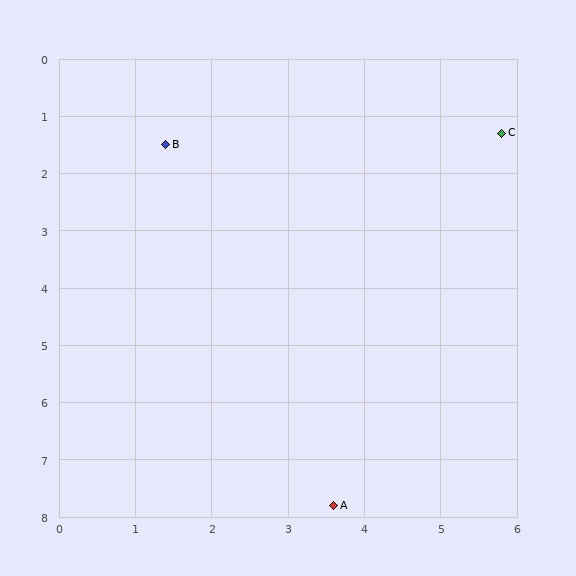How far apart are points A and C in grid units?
Points A and C are about 6.9 grid units apart.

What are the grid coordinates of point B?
Point B is at approximately (1.4, 1.5).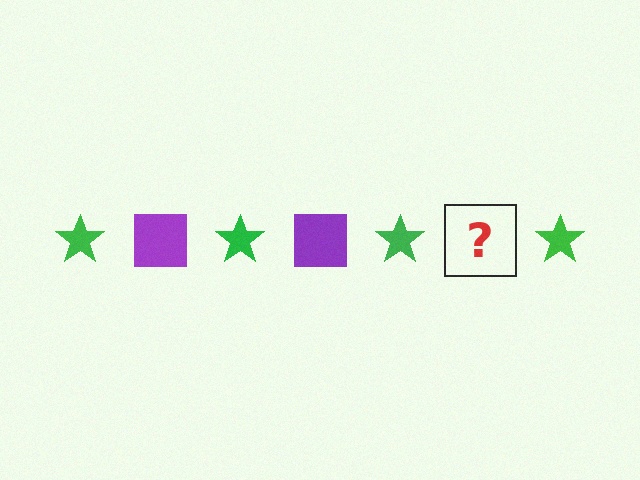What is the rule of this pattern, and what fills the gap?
The rule is that the pattern alternates between green star and purple square. The gap should be filled with a purple square.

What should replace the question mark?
The question mark should be replaced with a purple square.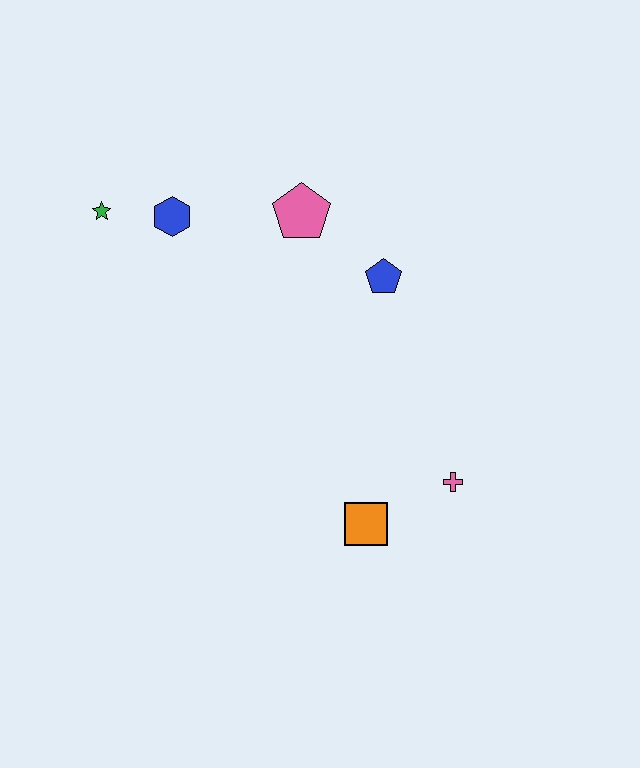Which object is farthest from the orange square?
The green star is farthest from the orange square.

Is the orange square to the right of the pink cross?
No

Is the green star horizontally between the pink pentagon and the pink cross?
No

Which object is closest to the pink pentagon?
The blue pentagon is closest to the pink pentagon.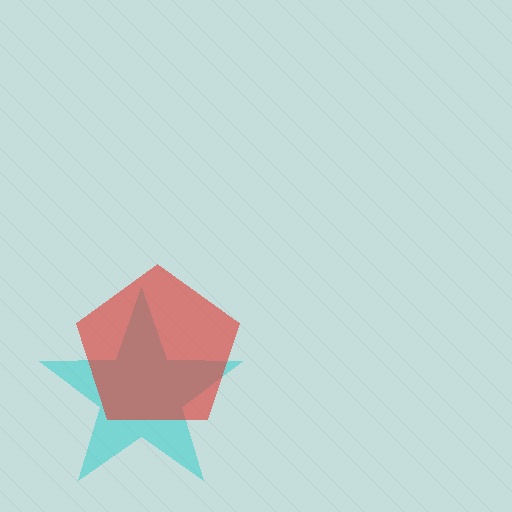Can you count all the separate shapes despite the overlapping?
Yes, there are 2 separate shapes.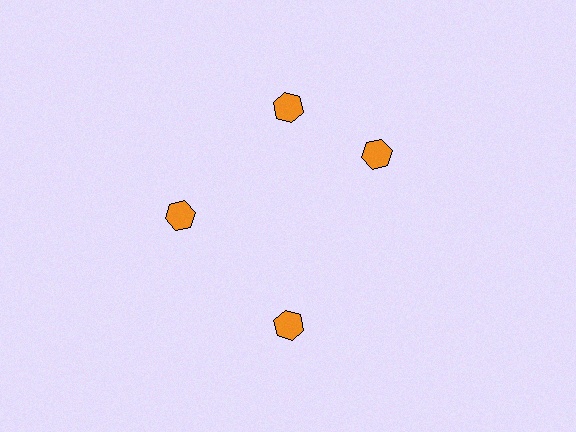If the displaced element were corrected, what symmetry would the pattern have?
It would have 4-fold rotational symmetry — the pattern would map onto itself every 90 degrees.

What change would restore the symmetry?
The symmetry would be restored by rotating it back into even spacing with its neighbors so that all 4 hexagons sit at equal angles and equal distance from the center.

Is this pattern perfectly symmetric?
No. The 4 orange hexagons are arranged in a ring, but one element near the 3 o'clock position is rotated out of alignment along the ring, breaking the 4-fold rotational symmetry.